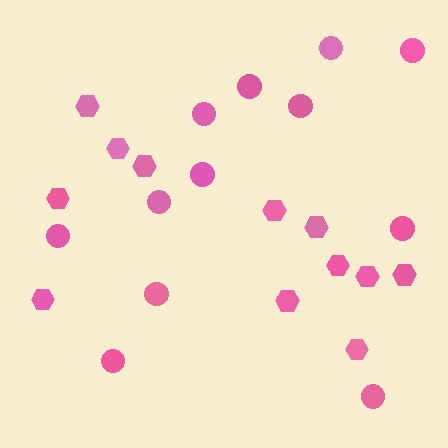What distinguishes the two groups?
There are 2 groups: one group of circles (12) and one group of hexagons (12).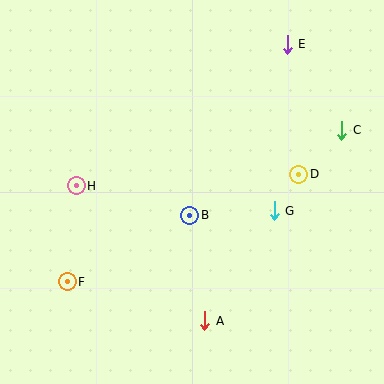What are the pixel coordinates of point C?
Point C is at (342, 130).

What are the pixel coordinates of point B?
Point B is at (190, 215).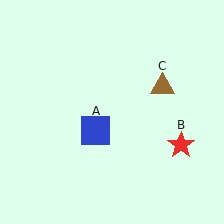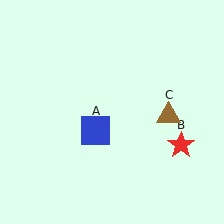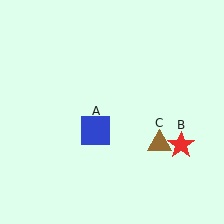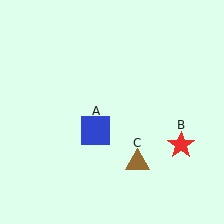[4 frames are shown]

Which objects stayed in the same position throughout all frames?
Blue square (object A) and red star (object B) remained stationary.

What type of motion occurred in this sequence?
The brown triangle (object C) rotated clockwise around the center of the scene.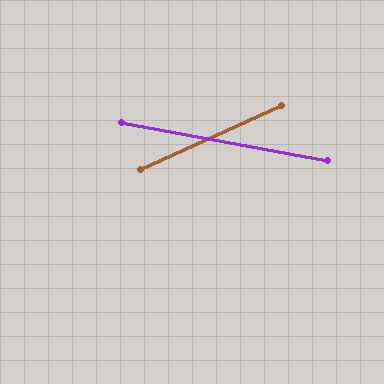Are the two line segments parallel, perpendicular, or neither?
Neither parallel nor perpendicular — they differ by about 35°.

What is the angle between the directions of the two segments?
Approximately 35 degrees.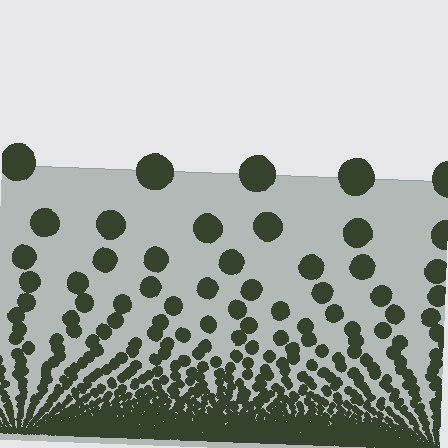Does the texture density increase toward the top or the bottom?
Density increases toward the bottom.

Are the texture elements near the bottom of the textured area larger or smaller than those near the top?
Smaller. The gradient is inverted — elements near the bottom are smaller and denser.